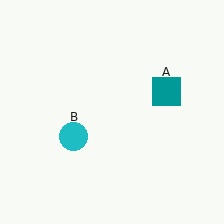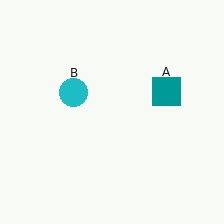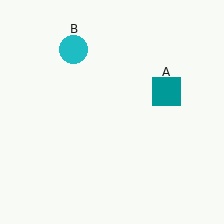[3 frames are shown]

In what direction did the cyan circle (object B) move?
The cyan circle (object B) moved up.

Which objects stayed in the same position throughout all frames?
Teal square (object A) remained stationary.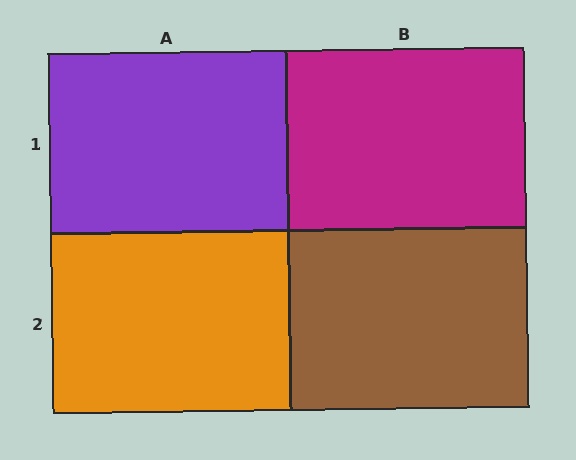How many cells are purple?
1 cell is purple.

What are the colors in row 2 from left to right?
Orange, brown.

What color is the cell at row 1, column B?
Magenta.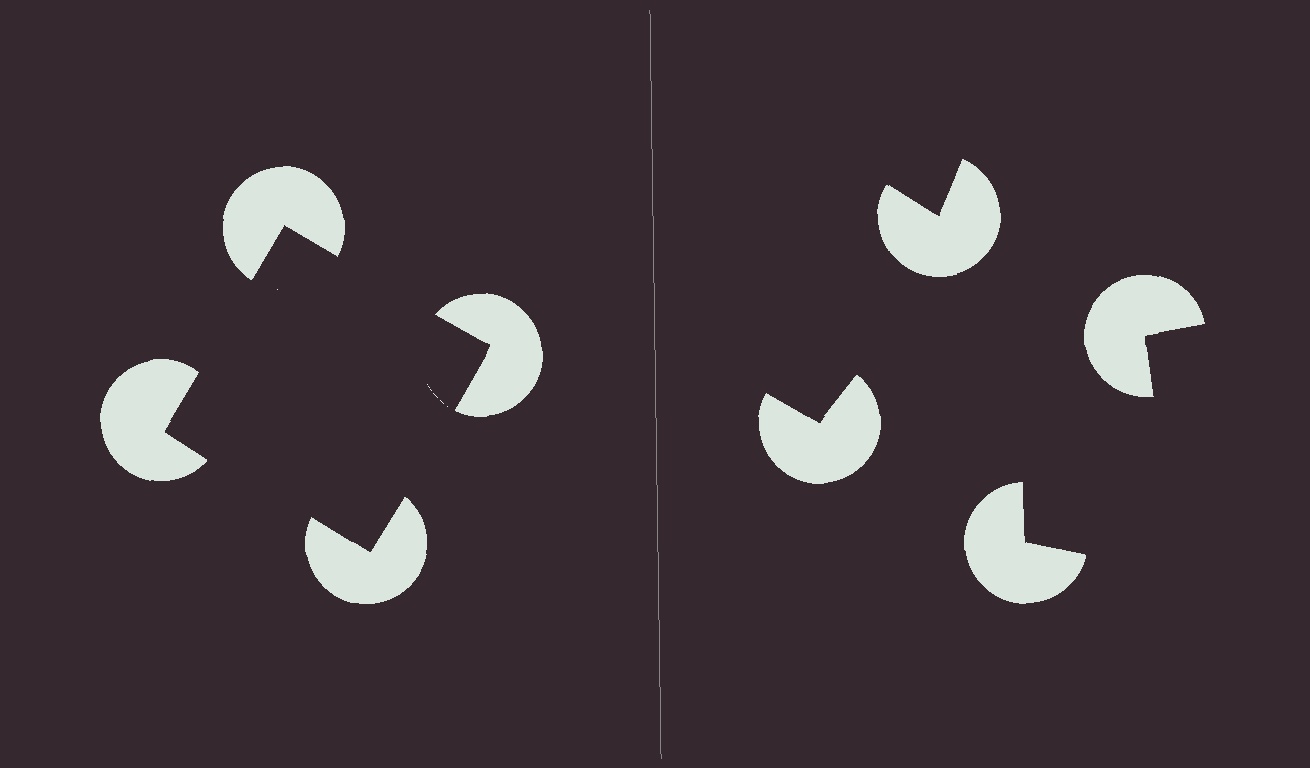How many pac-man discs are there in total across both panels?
8 — 4 on each side.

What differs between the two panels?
The pac-man discs are positioned identically on both sides; only the wedge orientations differ. On the left they align to a square; on the right they are misaligned.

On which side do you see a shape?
An illusory square appears on the left side. On the right side the wedge cuts are rotated, so no coherent shape forms.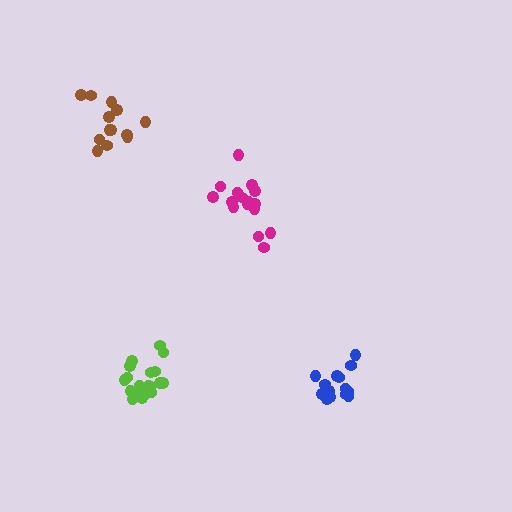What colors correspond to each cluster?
The clusters are colored: lime, magenta, blue, brown.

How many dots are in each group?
Group 1: 19 dots, Group 2: 16 dots, Group 3: 14 dots, Group 4: 13 dots (62 total).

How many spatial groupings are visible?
There are 4 spatial groupings.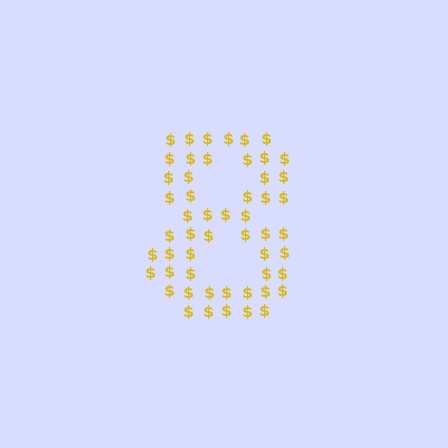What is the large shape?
The large shape is the digit 8.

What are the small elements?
The small elements are dollar signs.